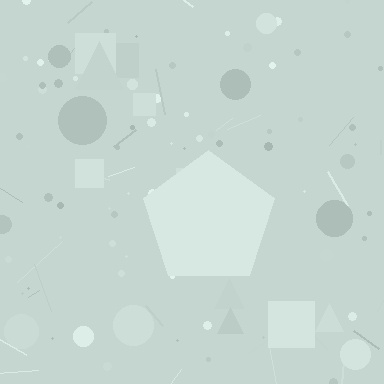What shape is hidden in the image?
A pentagon is hidden in the image.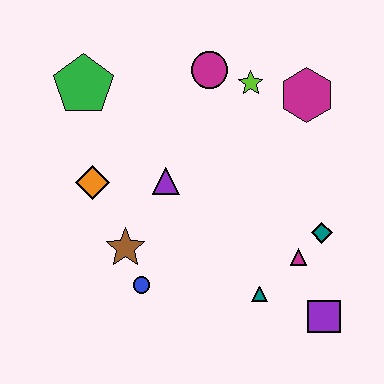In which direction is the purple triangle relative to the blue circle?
The purple triangle is above the blue circle.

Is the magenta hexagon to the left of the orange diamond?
No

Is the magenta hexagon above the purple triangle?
Yes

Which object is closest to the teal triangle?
The magenta triangle is closest to the teal triangle.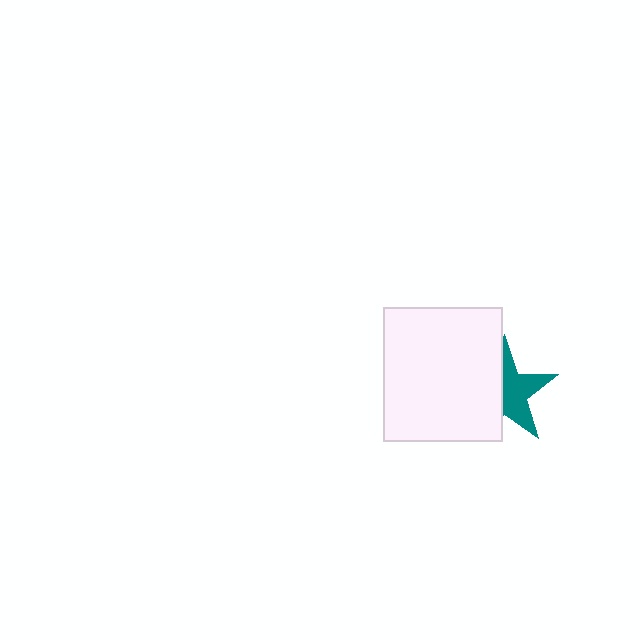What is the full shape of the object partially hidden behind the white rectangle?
The partially hidden object is a teal star.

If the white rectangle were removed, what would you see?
You would see the complete teal star.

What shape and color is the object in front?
The object in front is a white rectangle.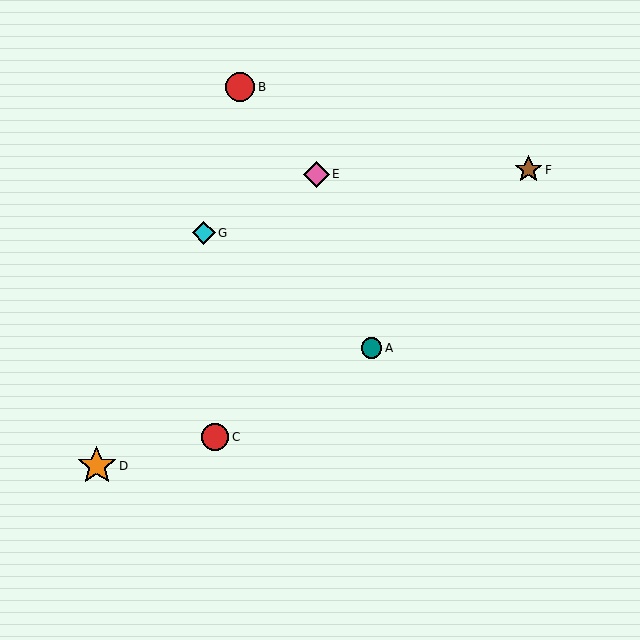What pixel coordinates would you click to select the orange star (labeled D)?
Click at (97, 466) to select the orange star D.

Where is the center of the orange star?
The center of the orange star is at (97, 466).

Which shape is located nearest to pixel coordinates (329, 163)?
The pink diamond (labeled E) at (316, 174) is nearest to that location.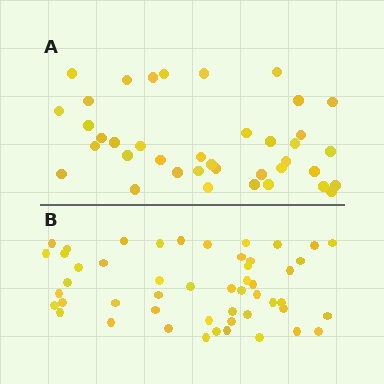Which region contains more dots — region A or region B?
Region B (the bottom region) has more dots.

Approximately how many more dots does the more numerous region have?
Region B has roughly 12 or so more dots than region A.